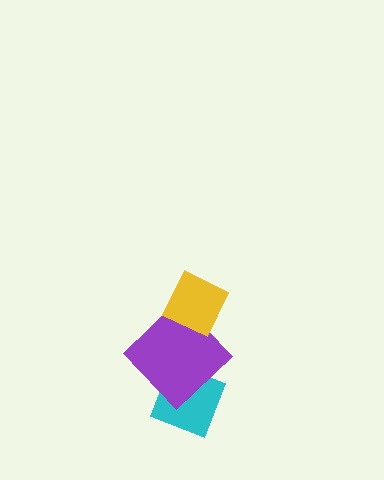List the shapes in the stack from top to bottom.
From top to bottom: the yellow diamond, the purple diamond, the cyan diamond.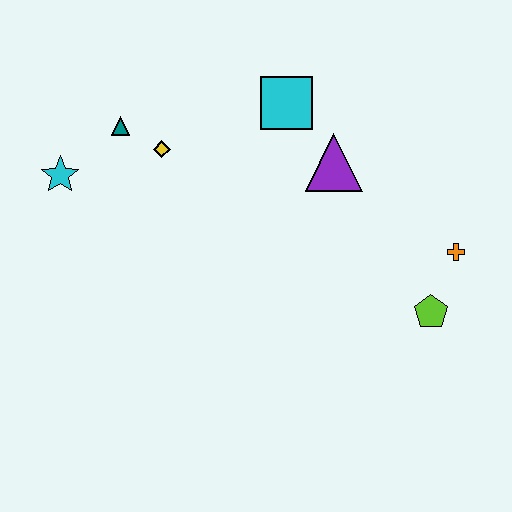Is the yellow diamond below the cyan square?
Yes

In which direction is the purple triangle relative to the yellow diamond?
The purple triangle is to the right of the yellow diamond.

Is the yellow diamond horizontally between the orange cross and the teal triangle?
Yes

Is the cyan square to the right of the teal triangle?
Yes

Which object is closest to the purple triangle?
The cyan square is closest to the purple triangle.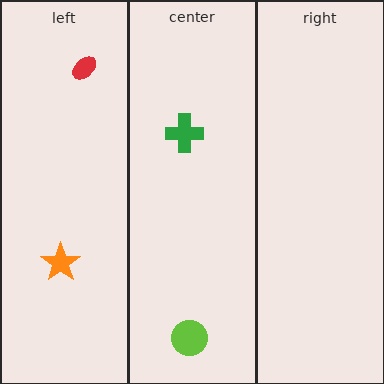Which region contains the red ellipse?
The left region.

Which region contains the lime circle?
The center region.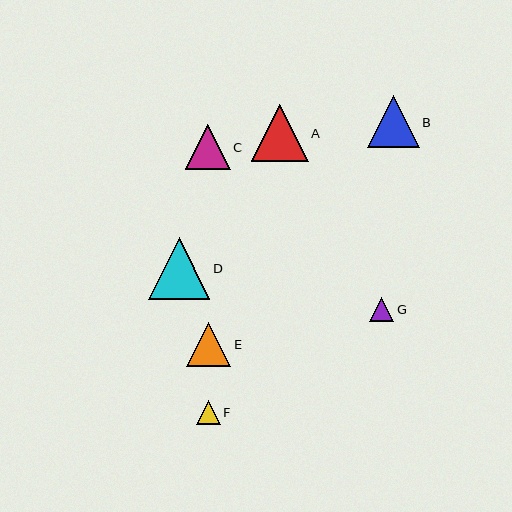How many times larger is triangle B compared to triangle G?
Triangle B is approximately 2.2 times the size of triangle G.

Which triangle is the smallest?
Triangle F is the smallest with a size of approximately 23 pixels.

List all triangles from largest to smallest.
From largest to smallest: D, A, B, C, E, G, F.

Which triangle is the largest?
Triangle D is the largest with a size of approximately 61 pixels.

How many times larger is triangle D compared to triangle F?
Triangle D is approximately 2.6 times the size of triangle F.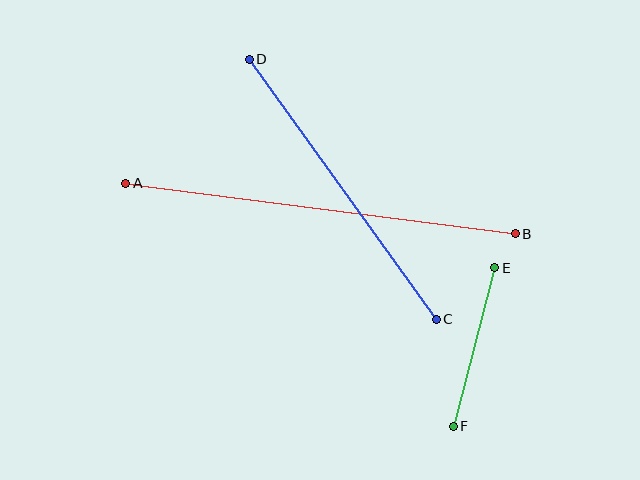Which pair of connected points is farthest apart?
Points A and B are farthest apart.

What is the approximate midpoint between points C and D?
The midpoint is at approximately (343, 189) pixels.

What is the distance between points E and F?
The distance is approximately 163 pixels.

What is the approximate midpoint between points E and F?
The midpoint is at approximately (474, 347) pixels.